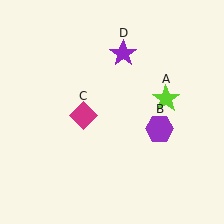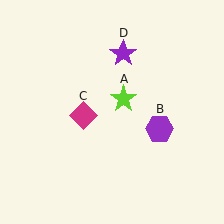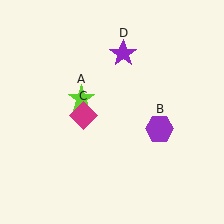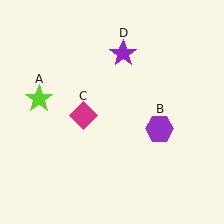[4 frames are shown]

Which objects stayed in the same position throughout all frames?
Purple hexagon (object B) and magenta diamond (object C) and purple star (object D) remained stationary.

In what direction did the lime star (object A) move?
The lime star (object A) moved left.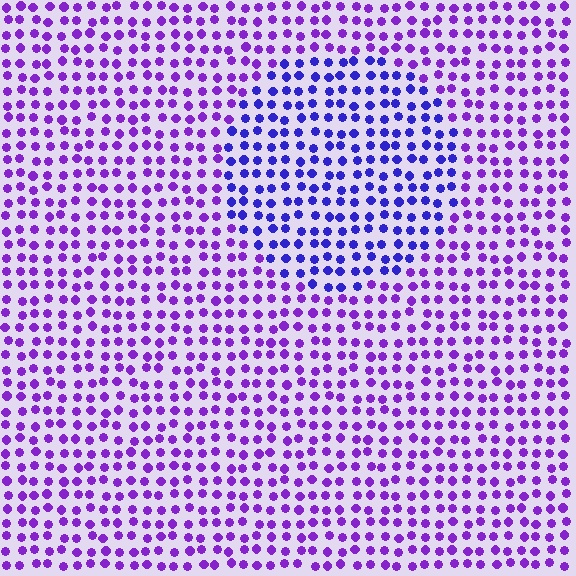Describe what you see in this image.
The image is filled with small purple elements in a uniform arrangement. A circle-shaped region is visible where the elements are tinted to a slightly different hue, forming a subtle color boundary.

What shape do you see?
I see a circle.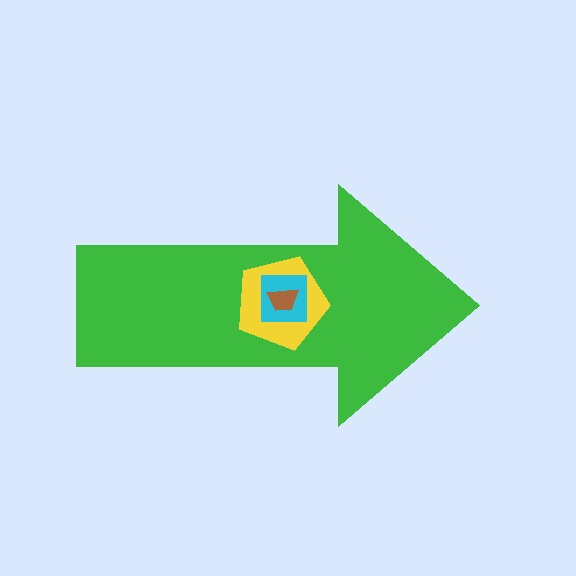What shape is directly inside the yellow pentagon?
The cyan square.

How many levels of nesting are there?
4.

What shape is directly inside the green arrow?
The yellow pentagon.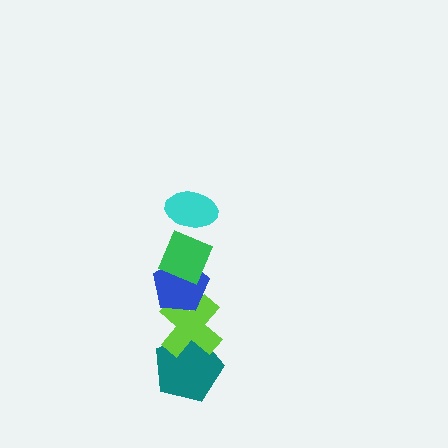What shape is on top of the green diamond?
The cyan ellipse is on top of the green diamond.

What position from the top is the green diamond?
The green diamond is 2nd from the top.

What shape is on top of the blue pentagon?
The green diamond is on top of the blue pentagon.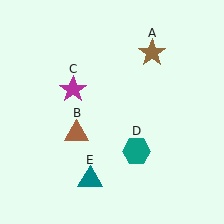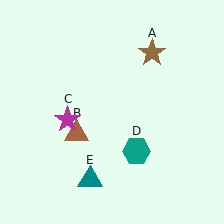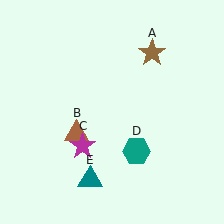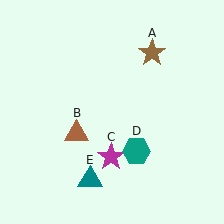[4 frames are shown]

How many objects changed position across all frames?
1 object changed position: magenta star (object C).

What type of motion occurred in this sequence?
The magenta star (object C) rotated counterclockwise around the center of the scene.